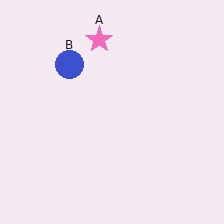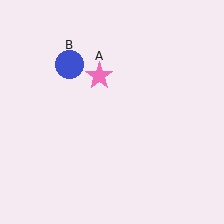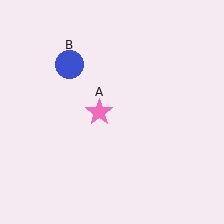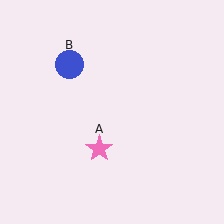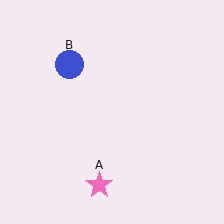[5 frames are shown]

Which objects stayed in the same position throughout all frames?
Blue circle (object B) remained stationary.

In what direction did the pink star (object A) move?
The pink star (object A) moved down.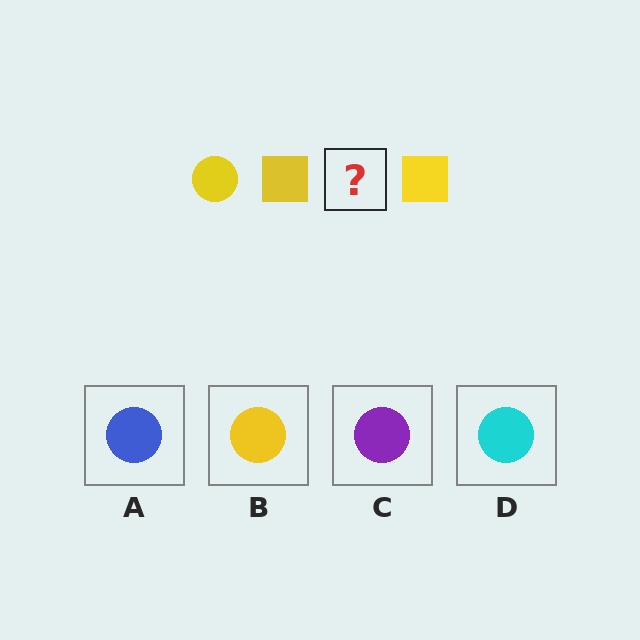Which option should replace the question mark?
Option B.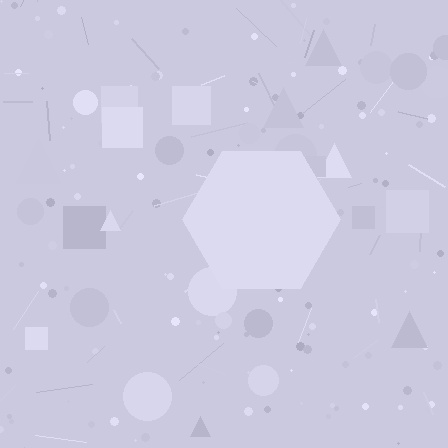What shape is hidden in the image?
A hexagon is hidden in the image.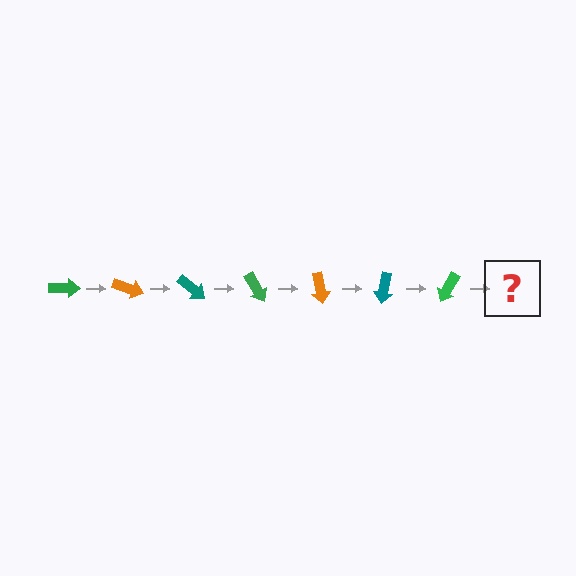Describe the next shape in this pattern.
It should be an orange arrow, rotated 140 degrees from the start.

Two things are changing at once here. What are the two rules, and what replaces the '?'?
The two rules are that it rotates 20 degrees each step and the color cycles through green, orange, and teal. The '?' should be an orange arrow, rotated 140 degrees from the start.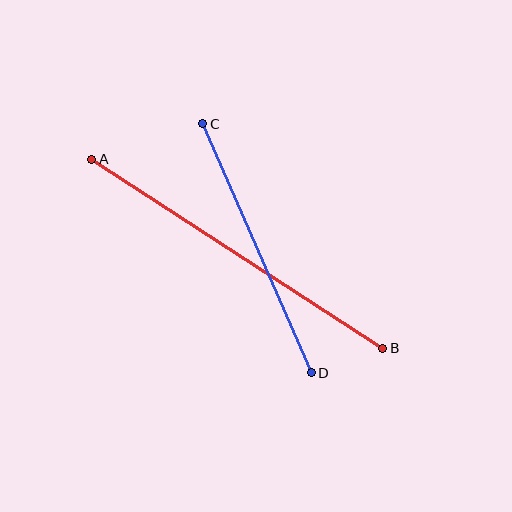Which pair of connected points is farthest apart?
Points A and B are farthest apart.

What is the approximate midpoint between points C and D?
The midpoint is at approximately (257, 248) pixels.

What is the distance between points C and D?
The distance is approximately 272 pixels.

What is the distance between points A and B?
The distance is approximately 347 pixels.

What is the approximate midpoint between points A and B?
The midpoint is at approximately (237, 254) pixels.